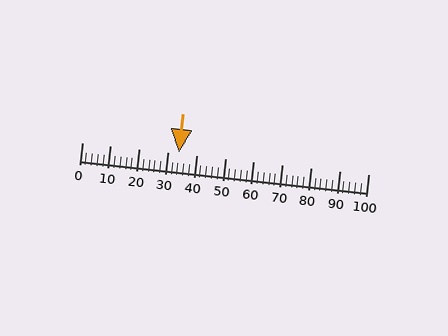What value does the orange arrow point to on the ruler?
The orange arrow points to approximately 34.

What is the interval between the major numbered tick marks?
The major tick marks are spaced 10 units apart.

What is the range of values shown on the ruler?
The ruler shows values from 0 to 100.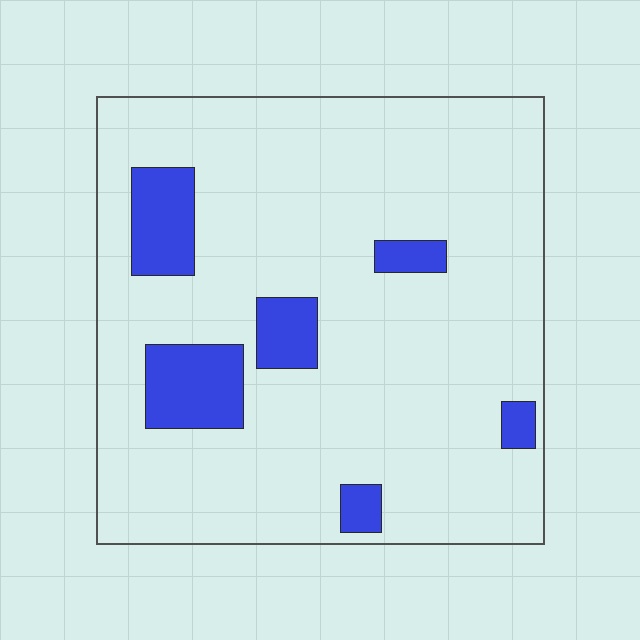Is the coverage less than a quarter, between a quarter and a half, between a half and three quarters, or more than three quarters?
Less than a quarter.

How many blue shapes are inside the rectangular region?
6.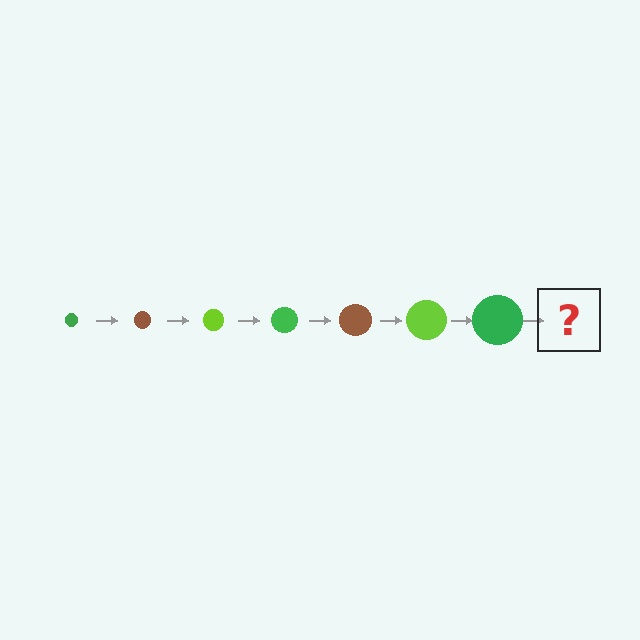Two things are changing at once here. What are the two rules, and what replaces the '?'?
The two rules are that the circle grows larger each step and the color cycles through green, brown, and lime. The '?' should be a brown circle, larger than the previous one.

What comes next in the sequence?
The next element should be a brown circle, larger than the previous one.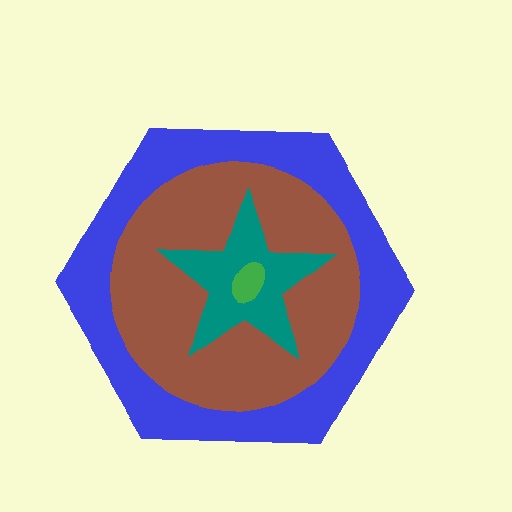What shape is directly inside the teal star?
The green ellipse.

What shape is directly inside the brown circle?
The teal star.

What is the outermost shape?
The blue hexagon.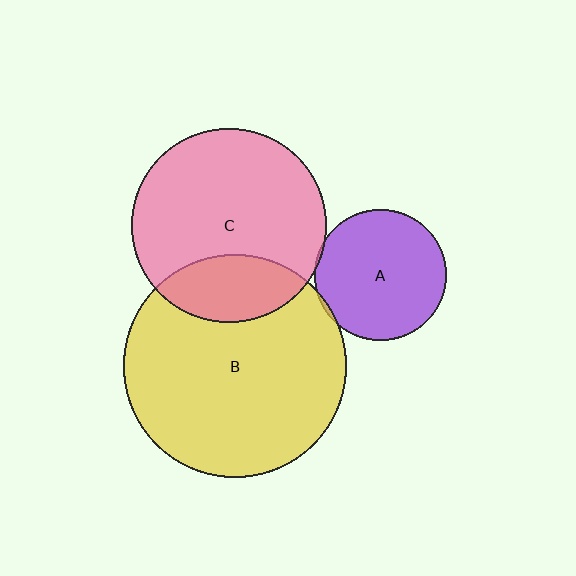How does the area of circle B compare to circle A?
Approximately 2.9 times.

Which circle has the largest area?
Circle B (yellow).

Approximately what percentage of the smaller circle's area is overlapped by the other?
Approximately 5%.